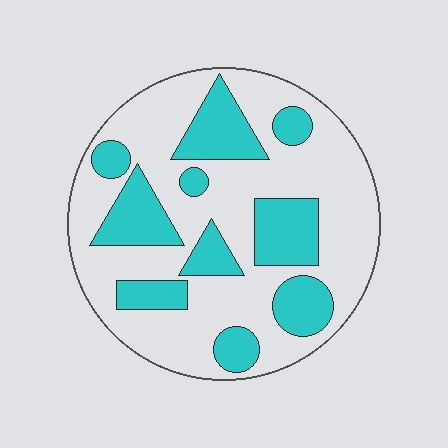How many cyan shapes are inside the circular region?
10.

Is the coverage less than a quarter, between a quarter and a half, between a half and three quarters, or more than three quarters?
Between a quarter and a half.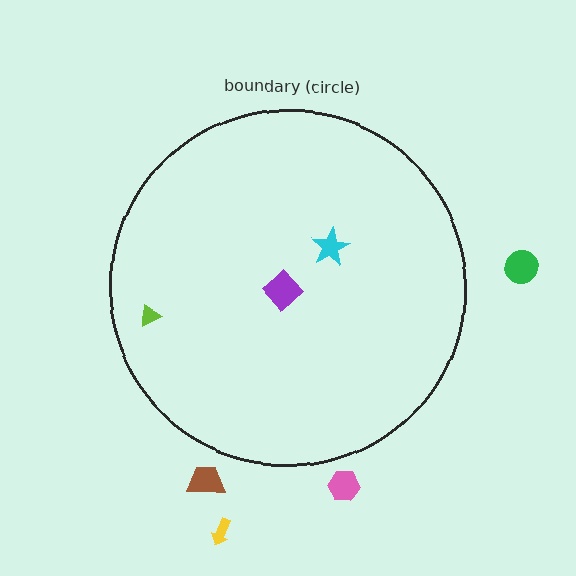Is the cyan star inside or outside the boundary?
Inside.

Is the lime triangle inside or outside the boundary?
Inside.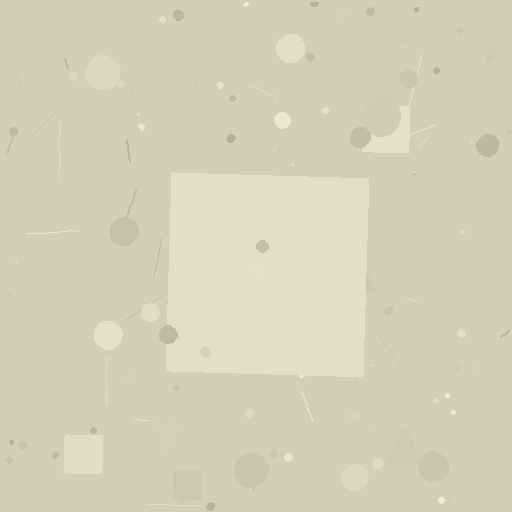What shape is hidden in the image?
A square is hidden in the image.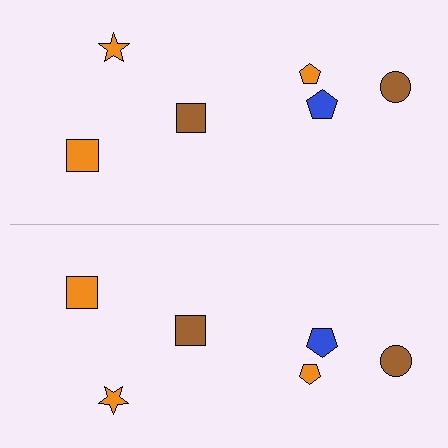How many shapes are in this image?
There are 12 shapes in this image.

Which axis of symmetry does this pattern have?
The pattern has a horizontal axis of symmetry running through the center of the image.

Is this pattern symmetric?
Yes, this pattern has bilateral (reflection) symmetry.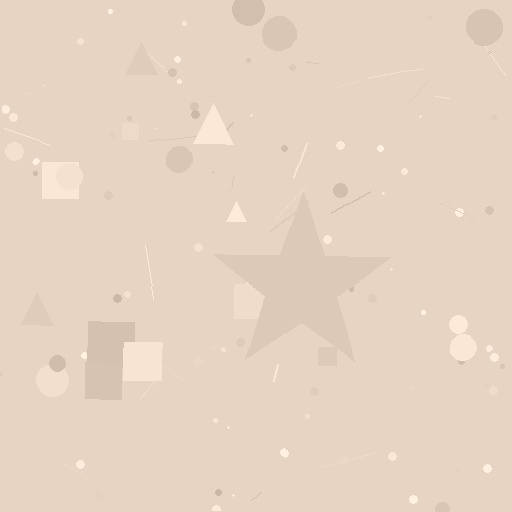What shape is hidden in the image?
A star is hidden in the image.